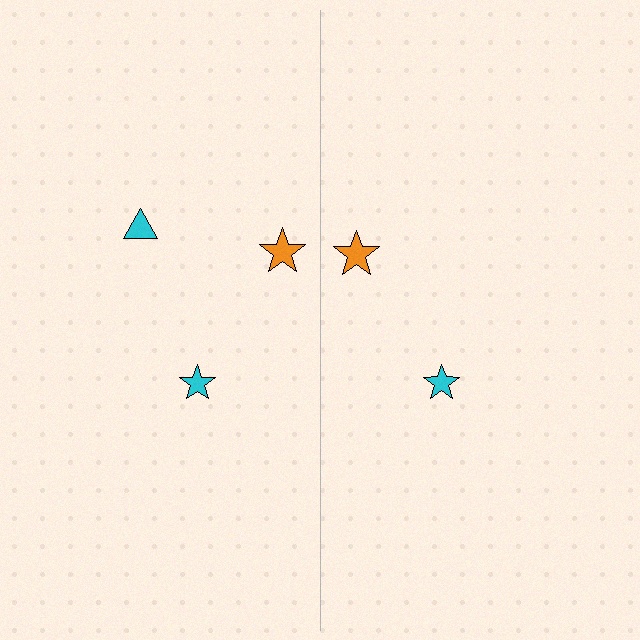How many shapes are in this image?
There are 5 shapes in this image.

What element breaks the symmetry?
A cyan triangle is missing from the right side.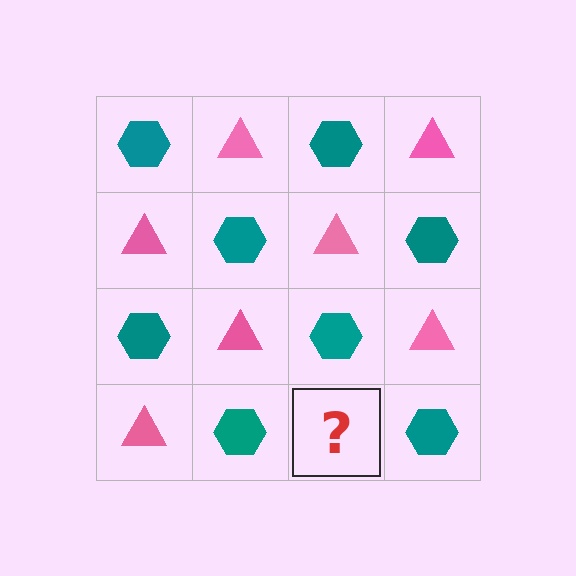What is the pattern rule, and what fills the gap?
The rule is that it alternates teal hexagon and pink triangle in a checkerboard pattern. The gap should be filled with a pink triangle.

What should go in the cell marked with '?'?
The missing cell should contain a pink triangle.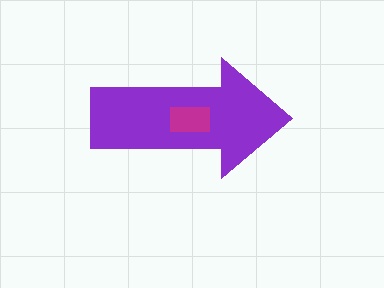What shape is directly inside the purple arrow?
The magenta rectangle.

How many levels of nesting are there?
2.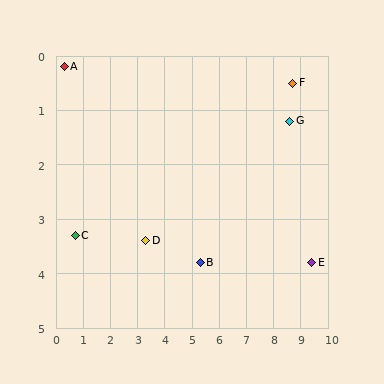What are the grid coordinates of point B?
Point B is at approximately (5.3, 3.8).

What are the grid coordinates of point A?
Point A is at approximately (0.3, 0.2).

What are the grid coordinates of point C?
Point C is at approximately (0.7, 3.3).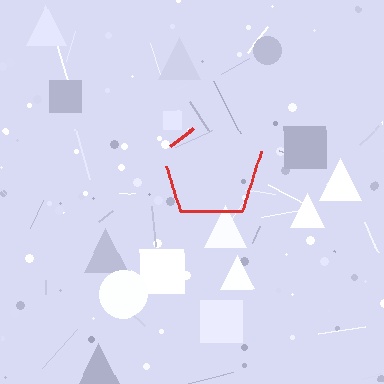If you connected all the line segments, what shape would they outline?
They would outline a pentagon.